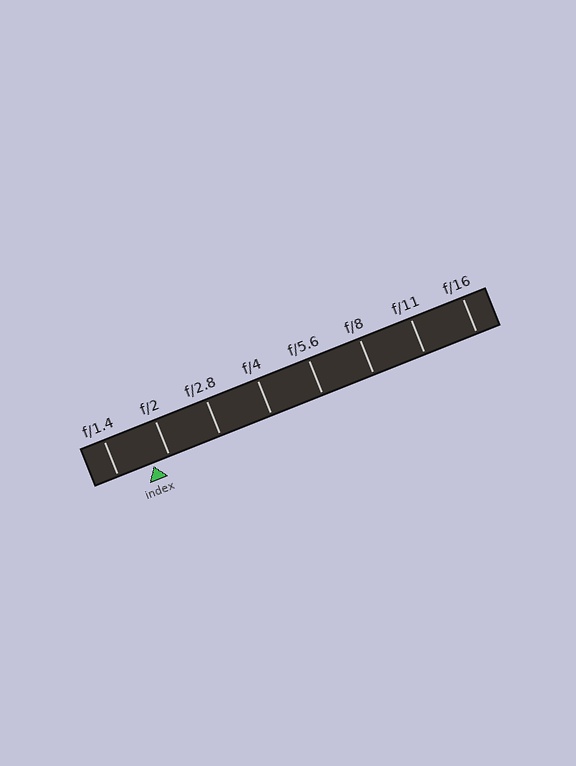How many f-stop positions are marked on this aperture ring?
There are 8 f-stop positions marked.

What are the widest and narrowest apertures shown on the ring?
The widest aperture shown is f/1.4 and the narrowest is f/16.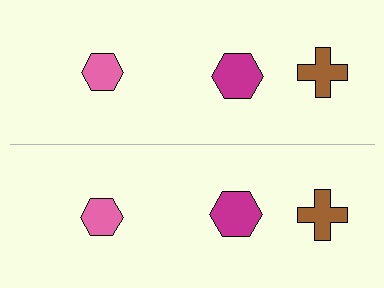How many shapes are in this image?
There are 6 shapes in this image.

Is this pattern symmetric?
Yes, this pattern has bilateral (reflection) symmetry.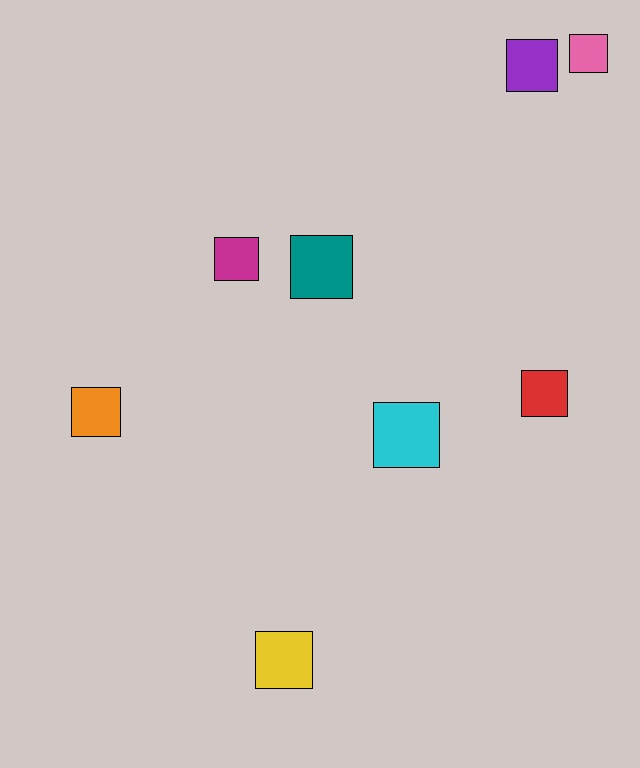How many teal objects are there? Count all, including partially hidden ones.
There is 1 teal object.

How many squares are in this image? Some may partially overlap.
There are 8 squares.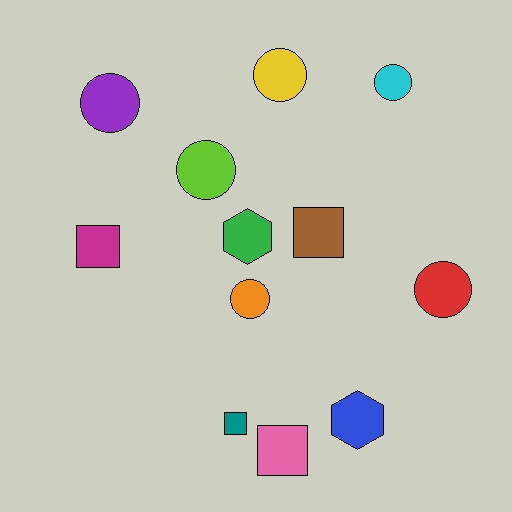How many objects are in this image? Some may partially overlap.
There are 12 objects.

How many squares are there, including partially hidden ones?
There are 4 squares.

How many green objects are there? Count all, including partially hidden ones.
There is 1 green object.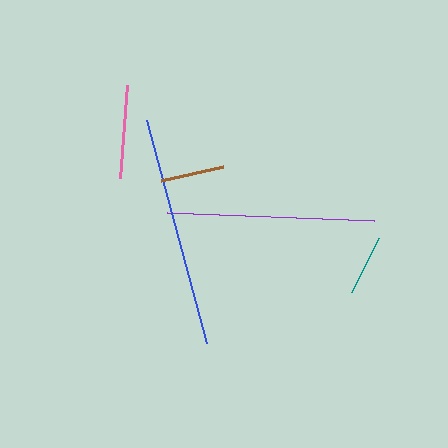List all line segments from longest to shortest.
From longest to shortest: blue, purple, pink, brown, teal.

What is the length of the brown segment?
The brown segment is approximately 64 pixels long.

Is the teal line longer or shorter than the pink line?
The pink line is longer than the teal line.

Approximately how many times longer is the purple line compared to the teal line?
The purple line is approximately 3.4 times the length of the teal line.